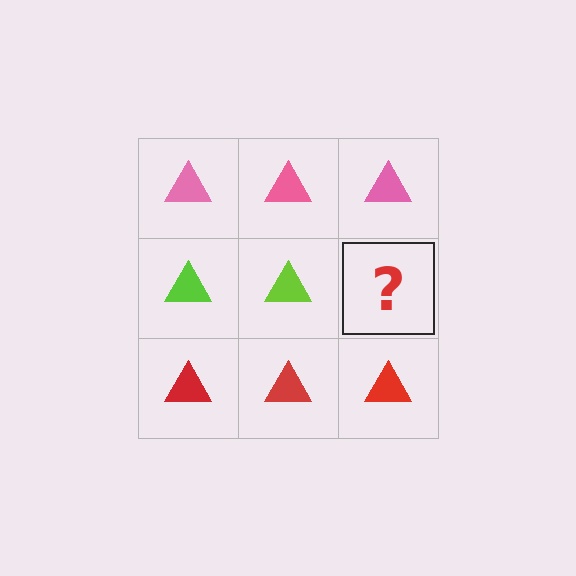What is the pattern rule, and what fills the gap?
The rule is that each row has a consistent color. The gap should be filled with a lime triangle.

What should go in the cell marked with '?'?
The missing cell should contain a lime triangle.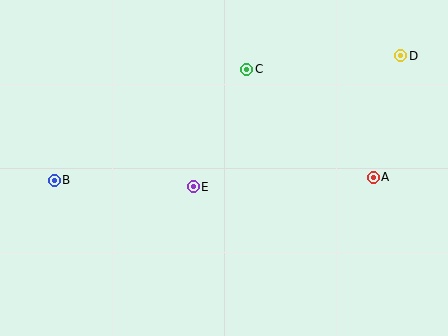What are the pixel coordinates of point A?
Point A is at (373, 177).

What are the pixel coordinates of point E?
Point E is at (193, 187).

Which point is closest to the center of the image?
Point E at (193, 187) is closest to the center.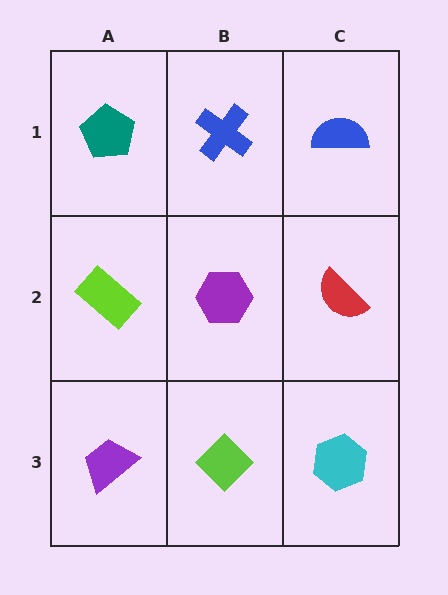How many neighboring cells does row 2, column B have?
4.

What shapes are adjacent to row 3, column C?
A red semicircle (row 2, column C), a lime diamond (row 3, column B).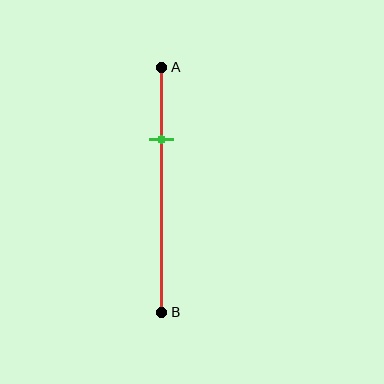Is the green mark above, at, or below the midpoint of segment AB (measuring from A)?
The green mark is above the midpoint of segment AB.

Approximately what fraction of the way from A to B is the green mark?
The green mark is approximately 30% of the way from A to B.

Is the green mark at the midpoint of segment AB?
No, the mark is at about 30% from A, not at the 50% midpoint.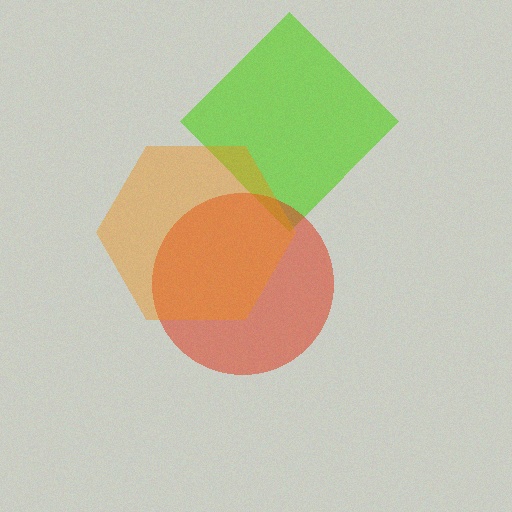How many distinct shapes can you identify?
There are 3 distinct shapes: a lime diamond, a red circle, an orange hexagon.